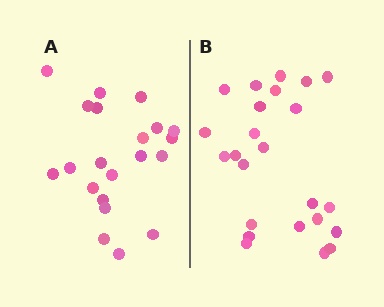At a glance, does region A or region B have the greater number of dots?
Region B (the right region) has more dots.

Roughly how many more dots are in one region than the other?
Region B has just a few more — roughly 2 or 3 more dots than region A.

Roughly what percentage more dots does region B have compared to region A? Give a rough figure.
About 15% more.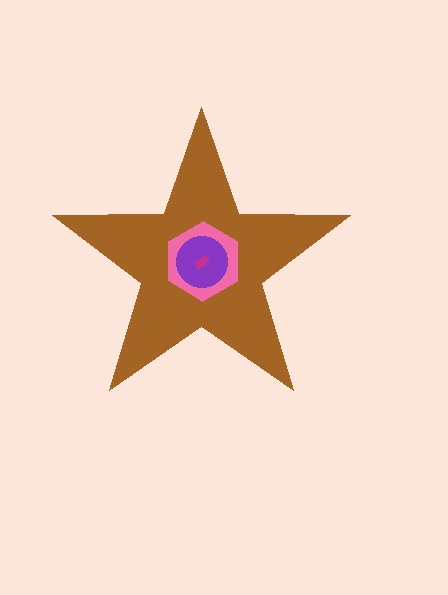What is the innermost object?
The magenta rectangle.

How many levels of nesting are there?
4.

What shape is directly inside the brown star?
The pink hexagon.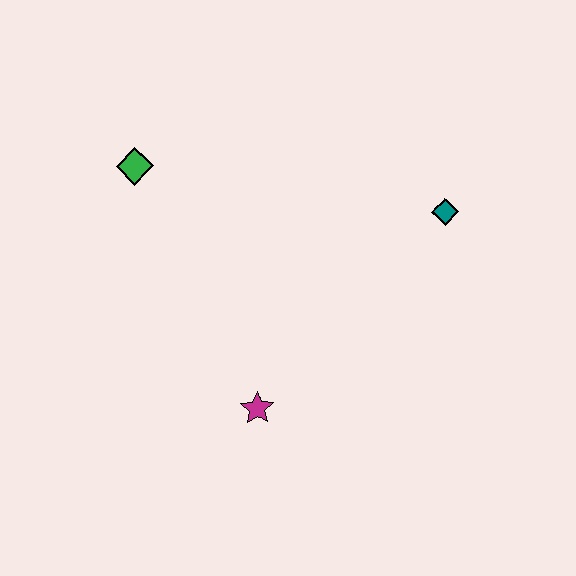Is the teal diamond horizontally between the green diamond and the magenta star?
No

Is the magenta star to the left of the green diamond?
No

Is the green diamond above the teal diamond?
Yes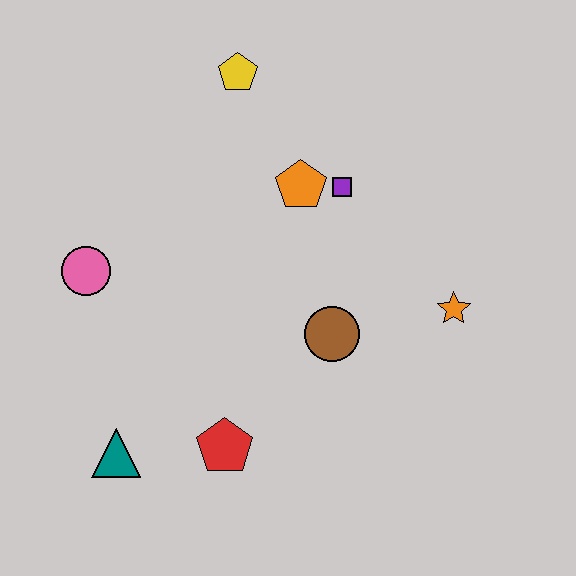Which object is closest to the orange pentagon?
The purple square is closest to the orange pentagon.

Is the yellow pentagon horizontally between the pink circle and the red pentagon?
No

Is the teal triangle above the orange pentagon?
No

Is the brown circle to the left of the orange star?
Yes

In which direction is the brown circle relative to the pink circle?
The brown circle is to the right of the pink circle.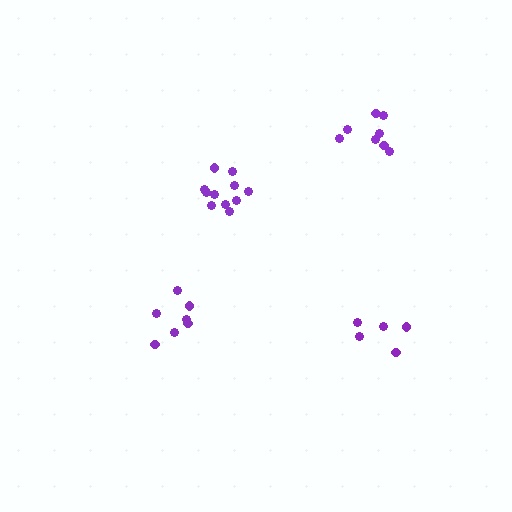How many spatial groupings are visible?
There are 4 spatial groupings.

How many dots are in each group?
Group 1: 8 dots, Group 2: 5 dots, Group 3: 11 dots, Group 4: 7 dots (31 total).